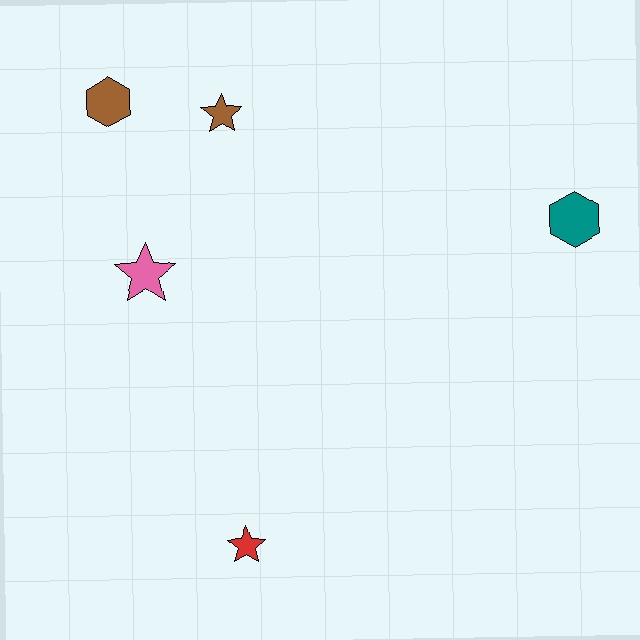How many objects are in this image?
There are 5 objects.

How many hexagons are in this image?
There are 2 hexagons.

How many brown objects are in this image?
There are 2 brown objects.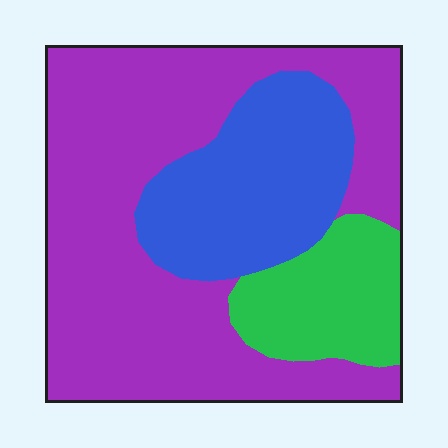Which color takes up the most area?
Purple, at roughly 60%.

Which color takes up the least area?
Green, at roughly 15%.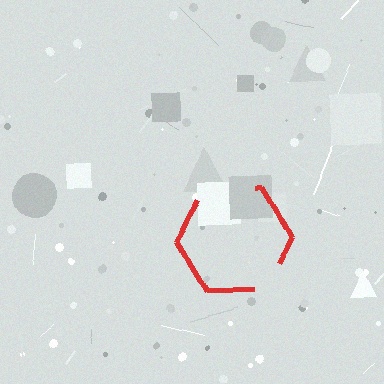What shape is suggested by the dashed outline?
The dashed outline suggests a hexagon.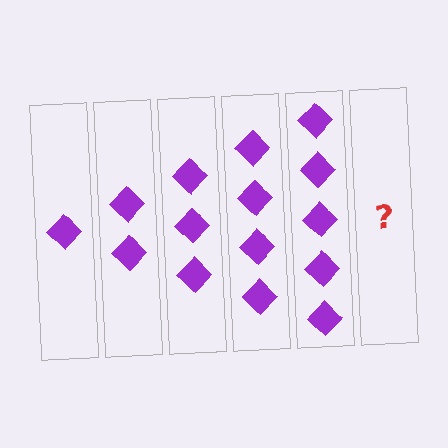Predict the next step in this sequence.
The next step is 6 diamonds.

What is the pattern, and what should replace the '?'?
The pattern is that each step adds one more diamond. The '?' should be 6 diamonds.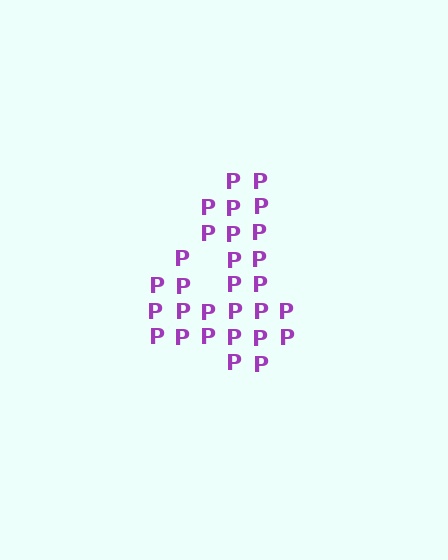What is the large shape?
The large shape is the digit 4.